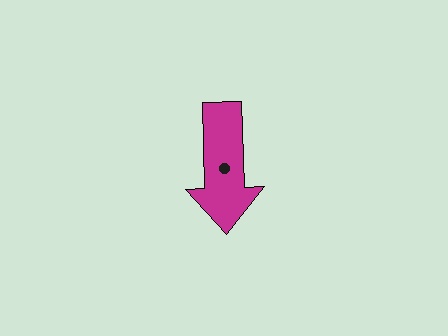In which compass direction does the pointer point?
South.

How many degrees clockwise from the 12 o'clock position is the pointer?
Approximately 178 degrees.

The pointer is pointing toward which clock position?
Roughly 6 o'clock.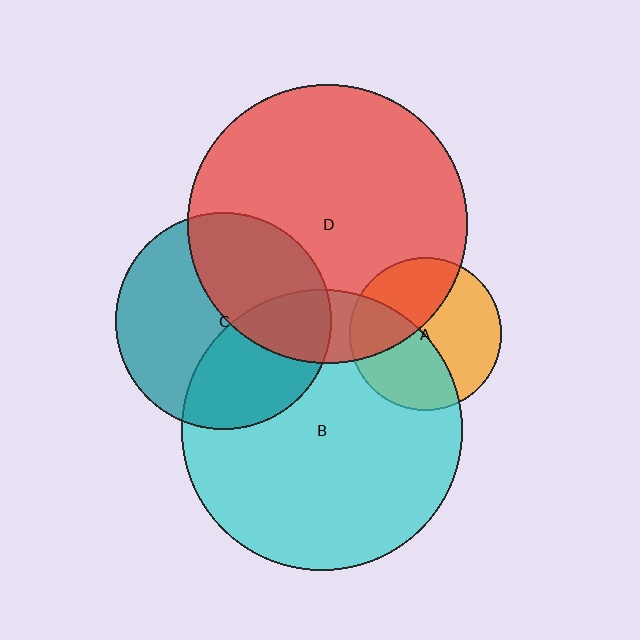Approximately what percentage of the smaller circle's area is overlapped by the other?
Approximately 40%.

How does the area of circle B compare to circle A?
Approximately 3.4 times.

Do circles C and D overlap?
Yes.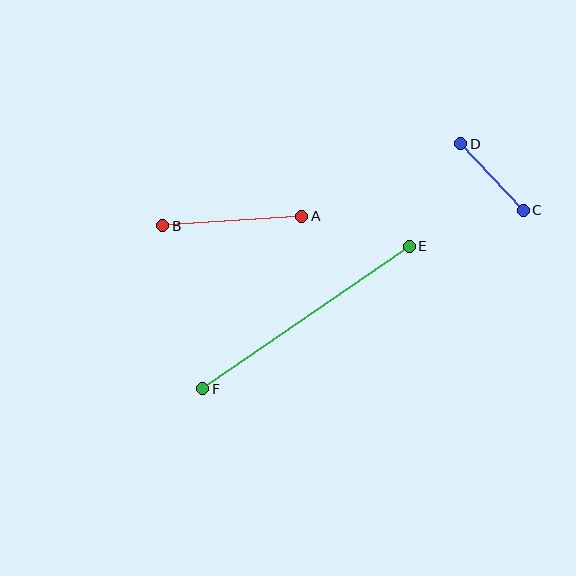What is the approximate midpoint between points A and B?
The midpoint is at approximately (232, 221) pixels.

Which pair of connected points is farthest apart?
Points E and F are farthest apart.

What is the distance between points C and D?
The distance is approximately 91 pixels.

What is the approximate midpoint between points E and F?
The midpoint is at approximately (306, 318) pixels.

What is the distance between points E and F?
The distance is approximately 251 pixels.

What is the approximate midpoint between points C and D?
The midpoint is at approximately (492, 177) pixels.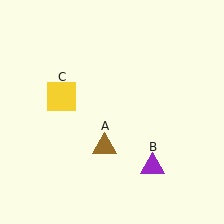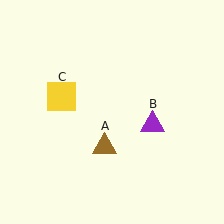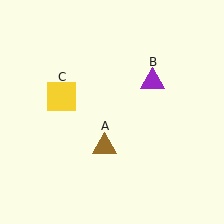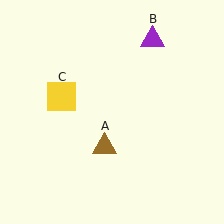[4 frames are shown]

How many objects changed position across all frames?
1 object changed position: purple triangle (object B).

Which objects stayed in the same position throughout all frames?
Brown triangle (object A) and yellow square (object C) remained stationary.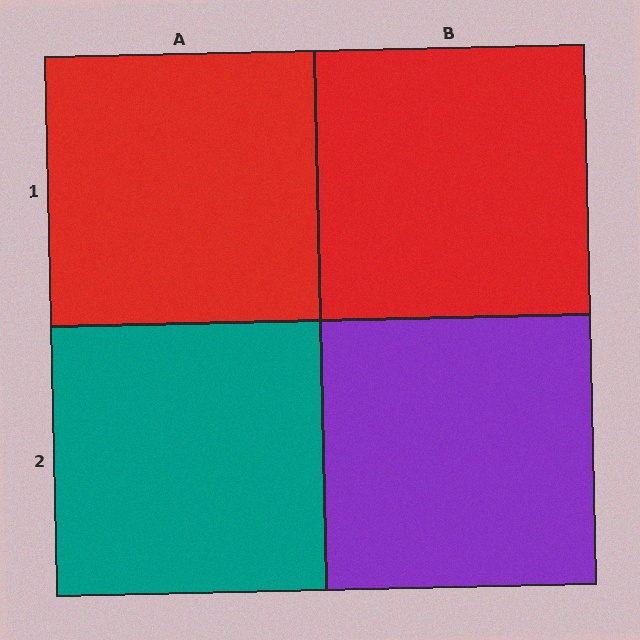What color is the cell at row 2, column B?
Purple.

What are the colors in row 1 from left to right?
Red, red.